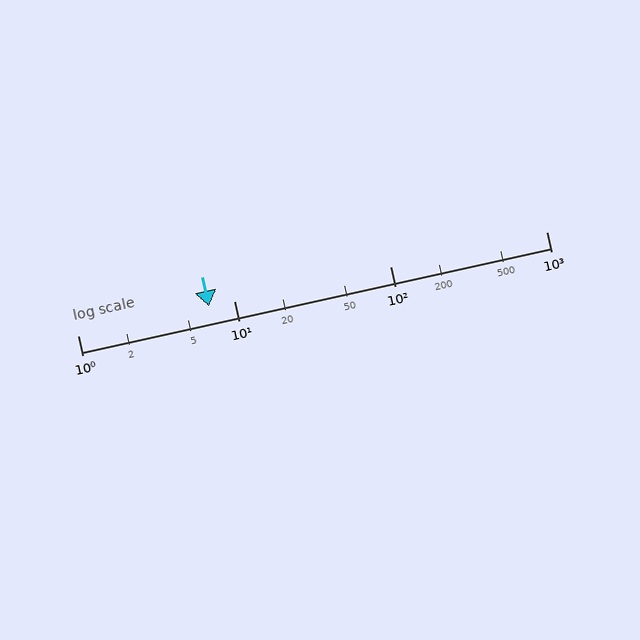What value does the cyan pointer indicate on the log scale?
The pointer indicates approximately 6.9.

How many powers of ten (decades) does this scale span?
The scale spans 3 decades, from 1 to 1000.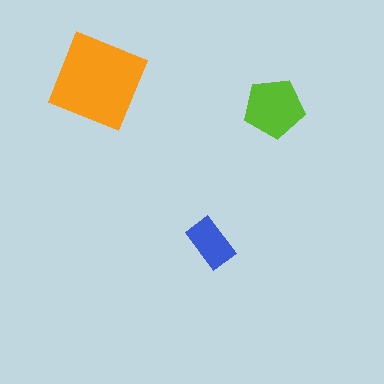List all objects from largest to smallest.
The orange diamond, the lime pentagon, the blue rectangle.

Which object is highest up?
The orange diamond is topmost.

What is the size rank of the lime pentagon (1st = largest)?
2nd.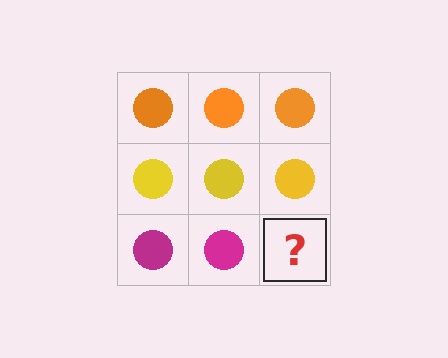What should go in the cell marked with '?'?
The missing cell should contain a magenta circle.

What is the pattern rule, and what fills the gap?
The rule is that each row has a consistent color. The gap should be filled with a magenta circle.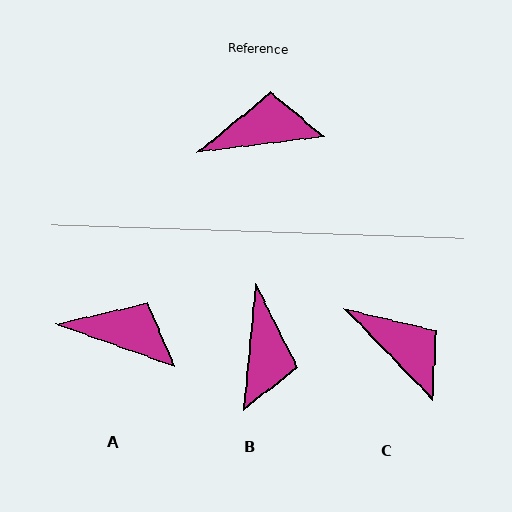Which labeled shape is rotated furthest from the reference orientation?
B, about 103 degrees away.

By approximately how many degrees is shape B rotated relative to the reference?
Approximately 103 degrees clockwise.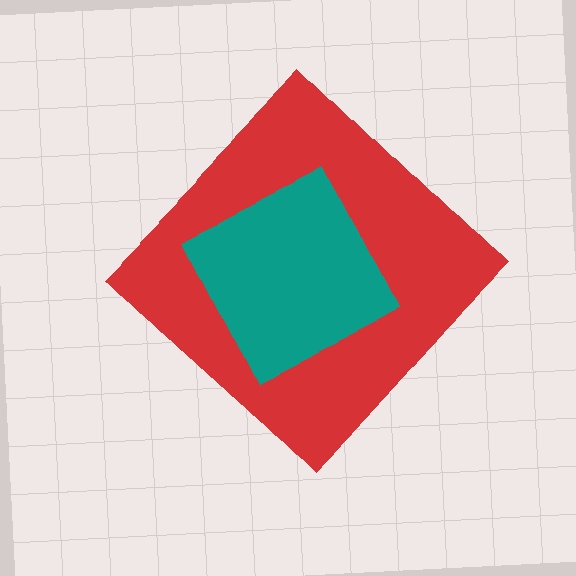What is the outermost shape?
The red diamond.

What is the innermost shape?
The teal square.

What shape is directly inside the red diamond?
The teal square.